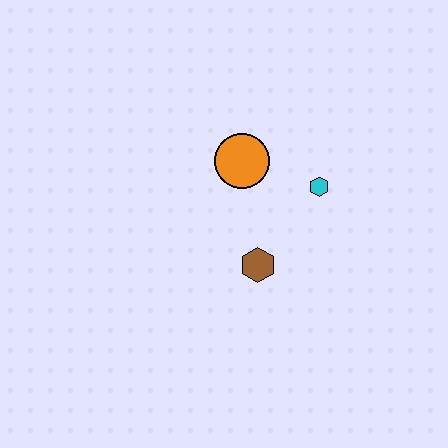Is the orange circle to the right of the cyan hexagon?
No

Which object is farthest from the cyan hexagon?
The brown hexagon is farthest from the cyan hexagon.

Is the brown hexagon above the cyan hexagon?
No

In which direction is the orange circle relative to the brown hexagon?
The orange circle is above the brown hexagon.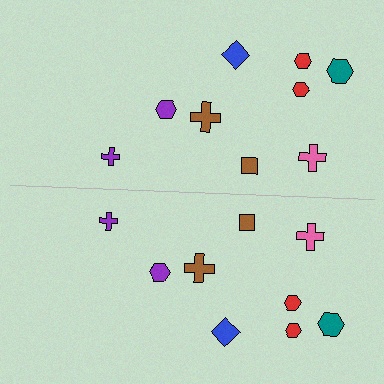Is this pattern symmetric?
Yes, this pattern has bilateral (reflection) symmetry.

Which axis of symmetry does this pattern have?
The pattern has a horizontal axis of symmetry running through the center of the image.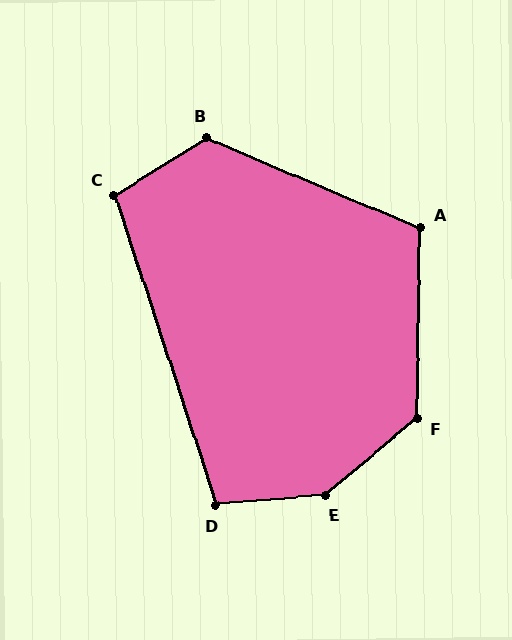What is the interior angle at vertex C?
Approximately 104 degrees (obtuse).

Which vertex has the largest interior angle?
E, at approximately 144 degrees.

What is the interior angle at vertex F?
Approximately 131 degrees (obtuse).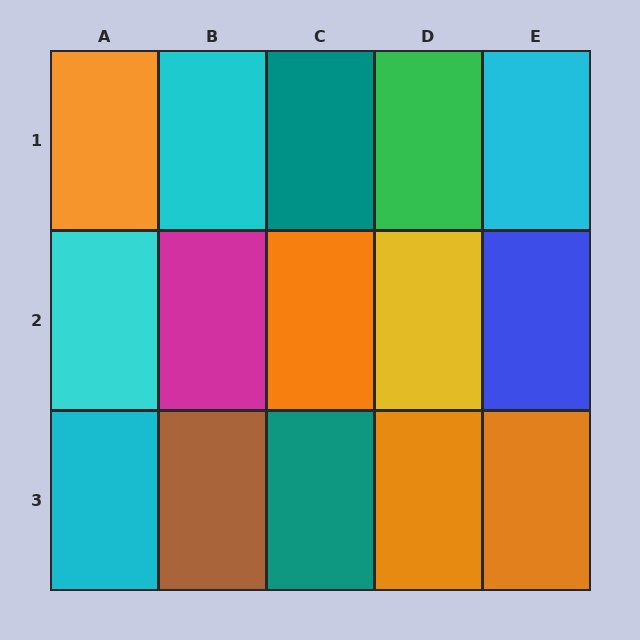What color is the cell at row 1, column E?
Cyan.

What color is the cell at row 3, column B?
Brown.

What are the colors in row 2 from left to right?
Cyan, magenta, orange, yellow, blue.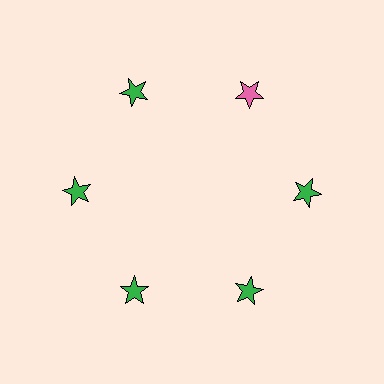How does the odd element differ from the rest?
It has a different color: pink instead of green.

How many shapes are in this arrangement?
There are 6 shapes arranged in a ring pattern.